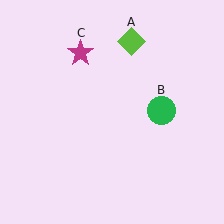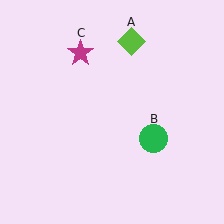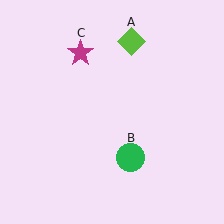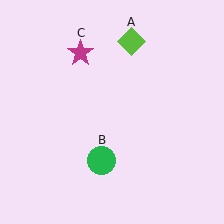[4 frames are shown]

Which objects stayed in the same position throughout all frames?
Lime diamond (object A) and magenta star (object C) remained stationary.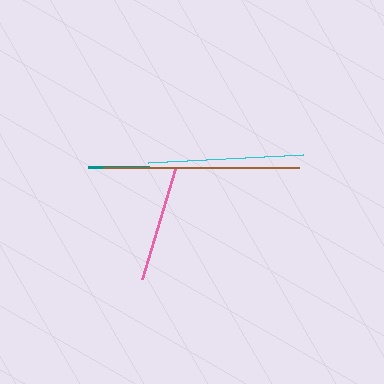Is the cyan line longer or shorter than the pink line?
The cyan line is longer than the pink line.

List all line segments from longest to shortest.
From longest to shortest: brown, cyan, pink, teal.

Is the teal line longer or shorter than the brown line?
The brown line is longer than the teal line.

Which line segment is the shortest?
The teal line is the shortest at approximately 61 pixels.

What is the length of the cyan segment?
The cyan segment is approximately 155 pixels long.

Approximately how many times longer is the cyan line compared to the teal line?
The cyan line is approximately 2.5 times the length of the teal line.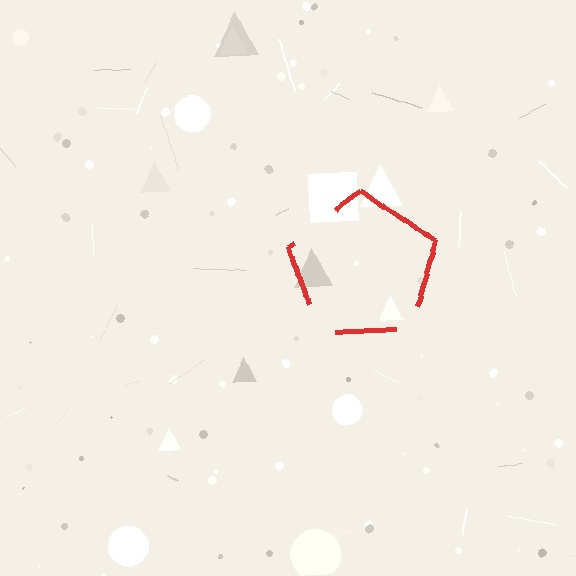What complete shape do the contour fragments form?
The contour fragments form a pentagon.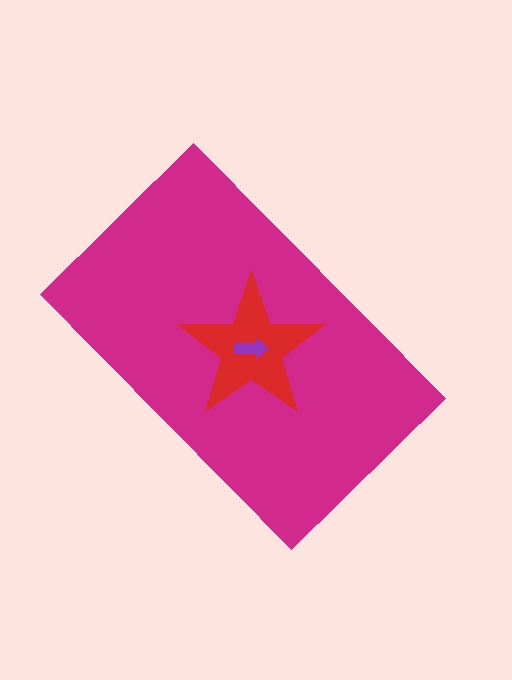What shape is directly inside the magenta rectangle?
The red star.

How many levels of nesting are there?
3.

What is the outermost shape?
The magenta rectangle.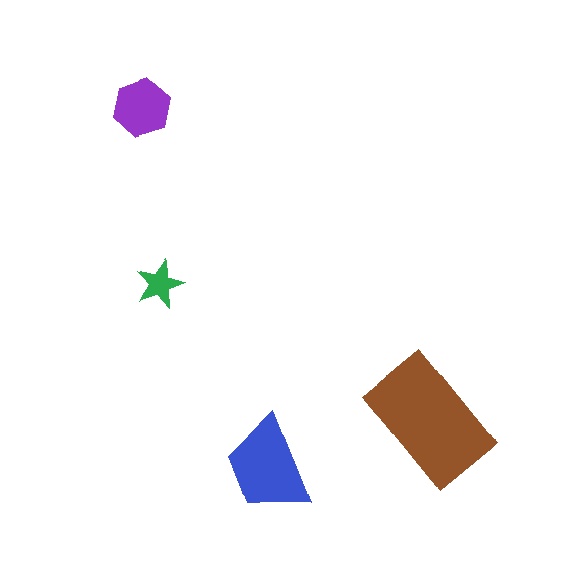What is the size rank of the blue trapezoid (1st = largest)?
2nd.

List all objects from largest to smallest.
The brown rectangle, the blue trapezoid, the purple hexagon, the green star.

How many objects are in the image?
There are 4 objects in the image.